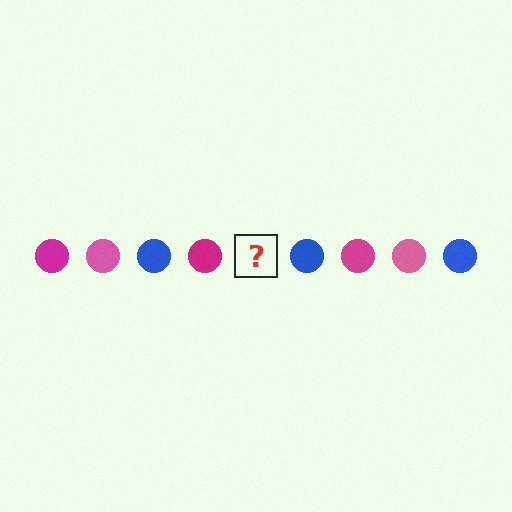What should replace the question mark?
The question mark should be replaced with a pink circle.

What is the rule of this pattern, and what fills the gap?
The rule is that the pattern cycles through magenta, pink, blue circles. The gap should be filled with a pink circle.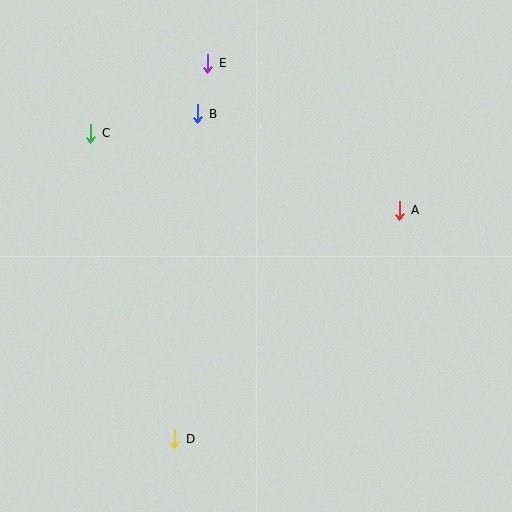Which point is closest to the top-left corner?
Point C is closest to the top-left corner.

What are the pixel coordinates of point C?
Point C is at (91, 133).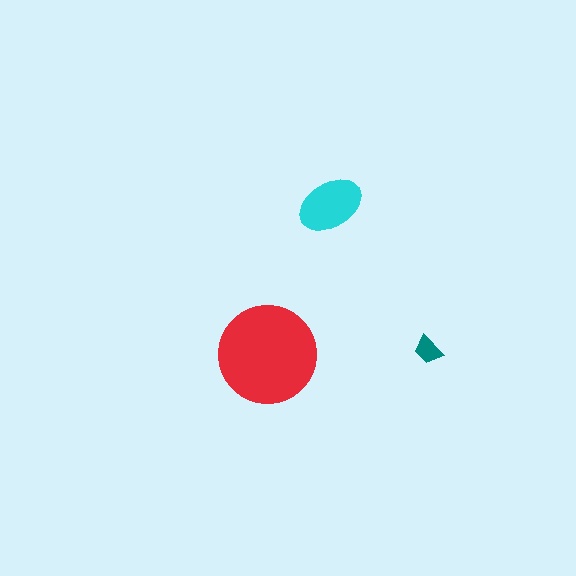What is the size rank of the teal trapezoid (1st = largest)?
3rd.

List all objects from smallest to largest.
The teal trapezoid, the cyan ellipse, the red circle.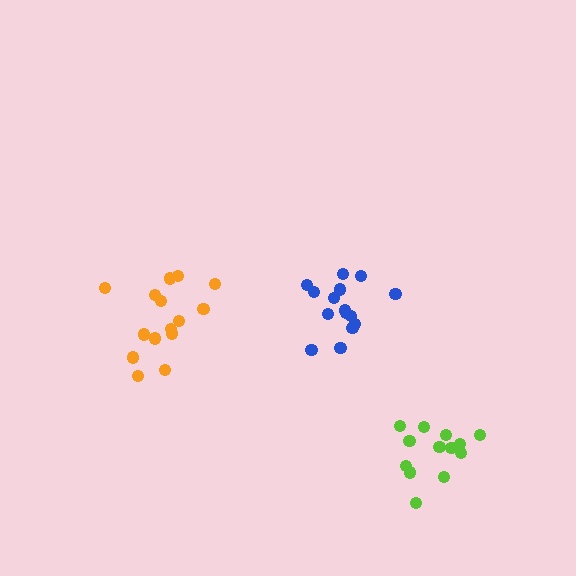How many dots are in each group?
Group 1: 15 dots, Group 2: 15 dots, Group 3: 13 dots (43 total).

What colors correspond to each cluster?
The clusters are colored: blue, orange, lime.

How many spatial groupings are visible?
There are 3 spatial groupings.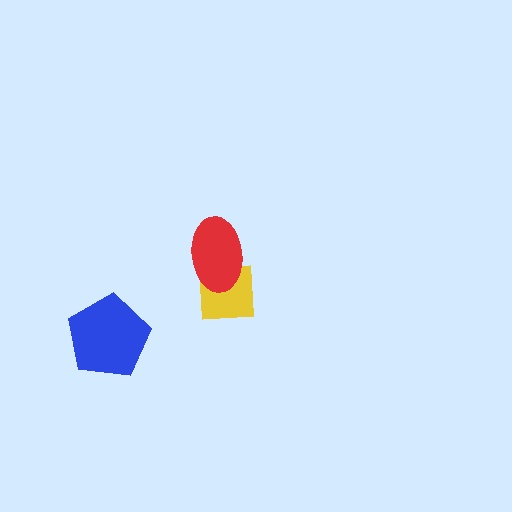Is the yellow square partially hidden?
Yes, it is partially covered by another shape.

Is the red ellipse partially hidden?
No, no other shape covers it.